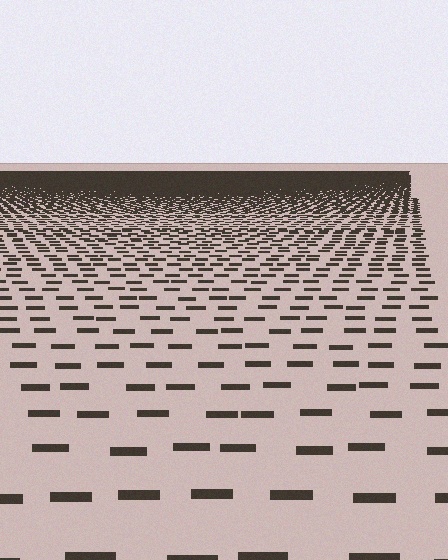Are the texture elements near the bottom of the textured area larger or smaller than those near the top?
Larger. Near the bottom, elements are closer to the viewer and appear at a bigger on-screen size.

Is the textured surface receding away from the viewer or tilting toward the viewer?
The surface is receding away from the viewer. Texture elements get smaller and denser toward the top.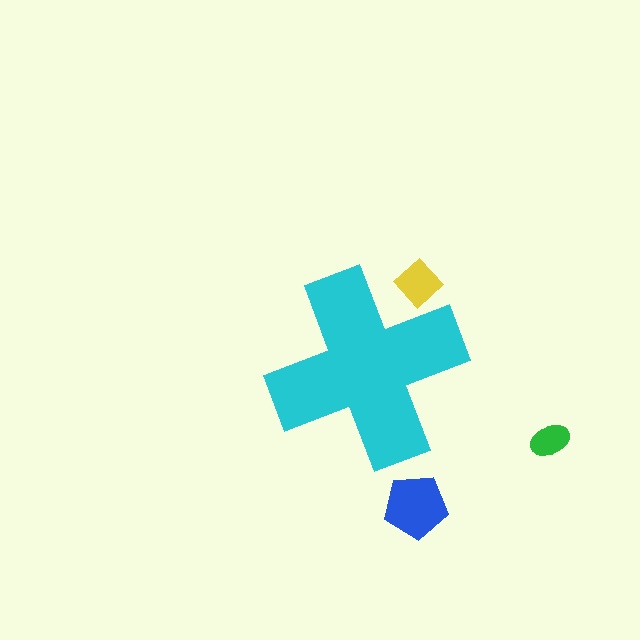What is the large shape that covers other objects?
A cyan cross.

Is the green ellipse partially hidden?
No, the green ellipse is fully visible.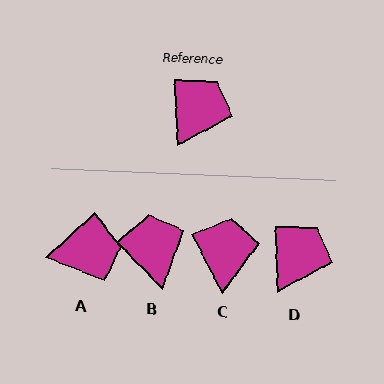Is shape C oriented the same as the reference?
No, it is off by about 25 degrees.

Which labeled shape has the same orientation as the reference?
D.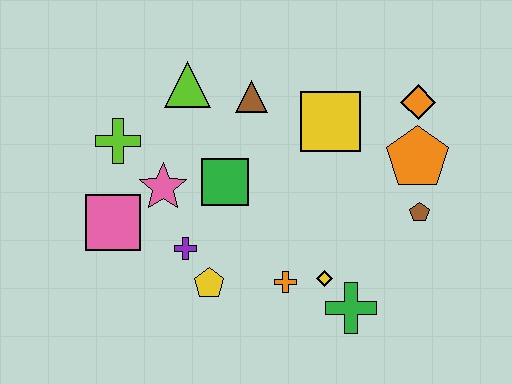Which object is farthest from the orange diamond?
The pink square is farthest from the orange diamond.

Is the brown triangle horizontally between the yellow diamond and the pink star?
Yes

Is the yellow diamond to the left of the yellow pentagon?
No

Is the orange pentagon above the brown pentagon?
Yes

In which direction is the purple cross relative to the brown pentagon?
The purple cross is to the left of the brown pentagon.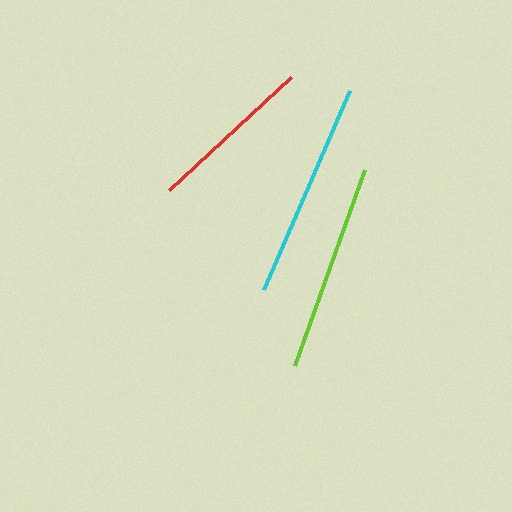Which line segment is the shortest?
The red line is the shortest at approximately 166 pixels.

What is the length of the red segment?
The red segment is approximately 166 pixels long.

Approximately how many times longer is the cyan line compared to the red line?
The cyan line is approximately 1.3 times the length of the red line.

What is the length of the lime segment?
The lime segment is approximately 208 pixels long.